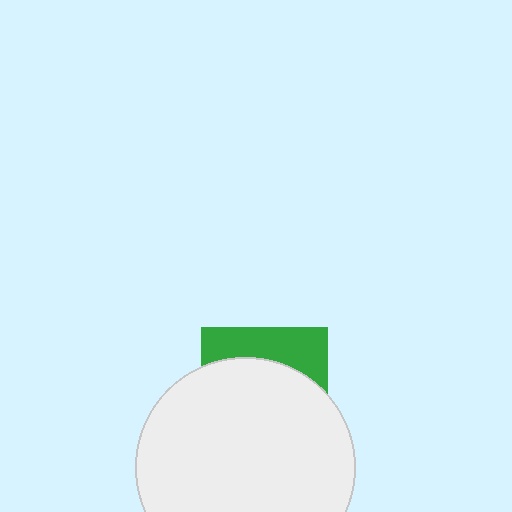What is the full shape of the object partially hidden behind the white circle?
The partially hidden object is a green square.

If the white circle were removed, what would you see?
You would see the complete green square.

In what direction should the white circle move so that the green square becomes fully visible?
The white circle should move down. That is the shortest direction to clear the overlap and leave the green square fully visible.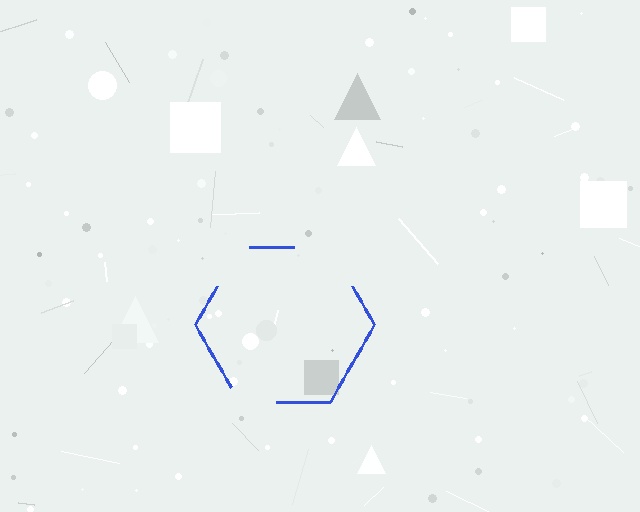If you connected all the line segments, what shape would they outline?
They would outline a hexagon.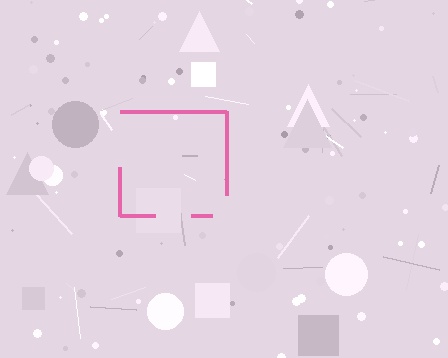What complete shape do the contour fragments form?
The contour fragments form a square.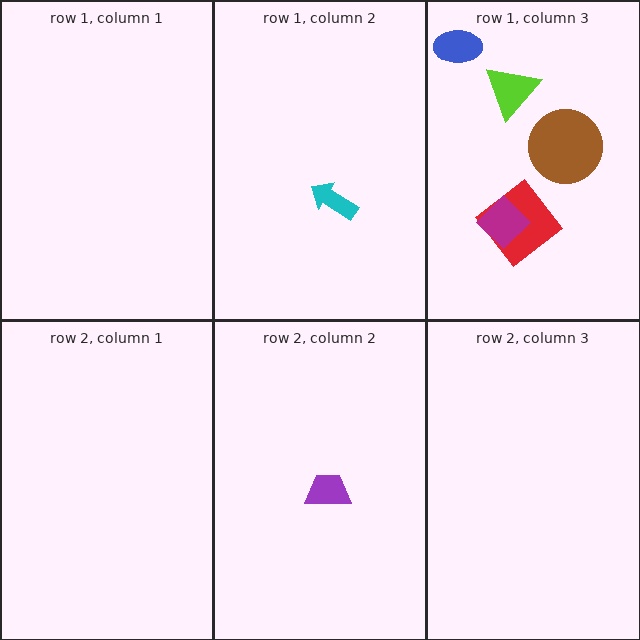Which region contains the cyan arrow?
The row 1, column 2 region.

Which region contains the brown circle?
The row 1, column 3 region.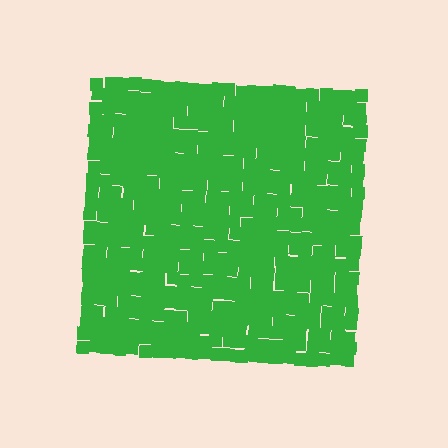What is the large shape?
The large shape is a square.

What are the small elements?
The small elements are squares.